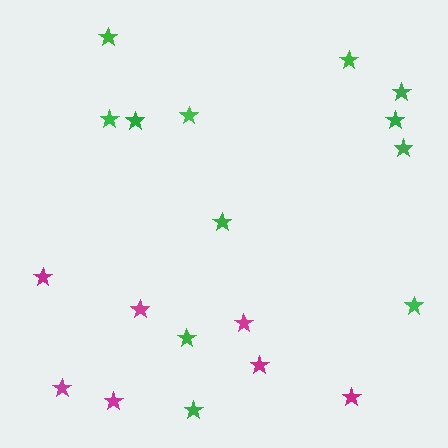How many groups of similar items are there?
There are 2 groups: one group of magenta stars (7) and one group of green stars (12).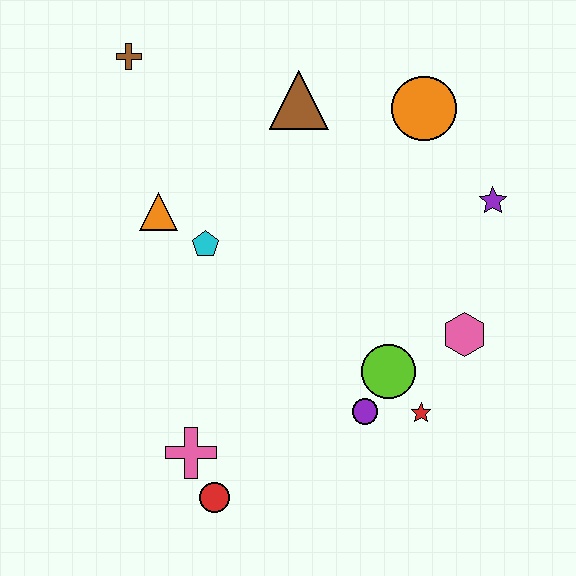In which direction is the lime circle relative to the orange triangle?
The lime circle is to the right of the orange triangle.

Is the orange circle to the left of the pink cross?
No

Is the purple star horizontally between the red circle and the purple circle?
No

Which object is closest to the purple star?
The orange circle is closest to the purple star.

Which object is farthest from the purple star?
The red circle is farthest from the purple star.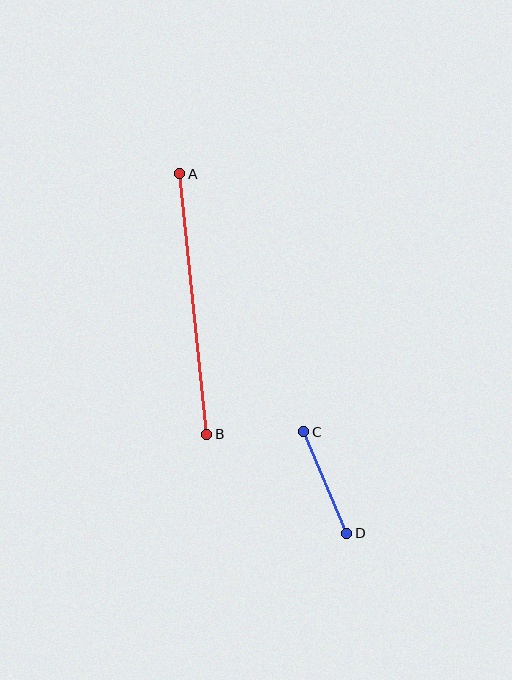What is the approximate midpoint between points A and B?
The midpoint is at approximately (193, 304) pixels.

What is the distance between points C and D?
The distance is approximately 110 pixels.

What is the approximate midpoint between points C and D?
The midpoint is at approximately (325, 482) pixels.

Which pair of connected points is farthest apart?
Points A and B are farthest apart.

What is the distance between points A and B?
The distance is approximately 262 pixels.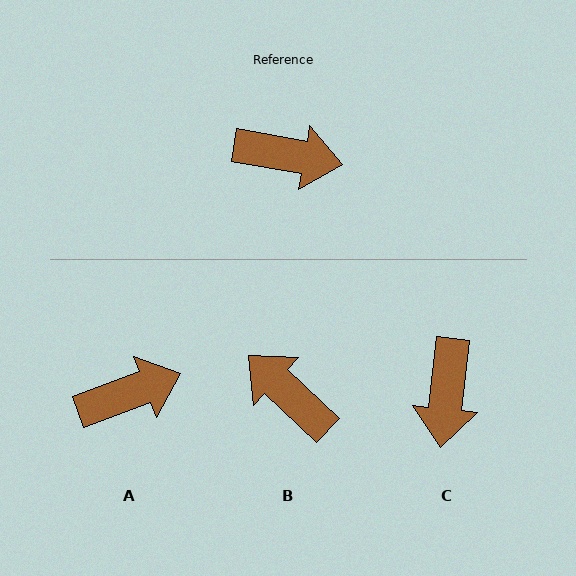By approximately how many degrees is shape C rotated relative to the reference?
Approximately 87 degrees clockwise.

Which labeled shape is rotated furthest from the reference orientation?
B, about 147 degrees away.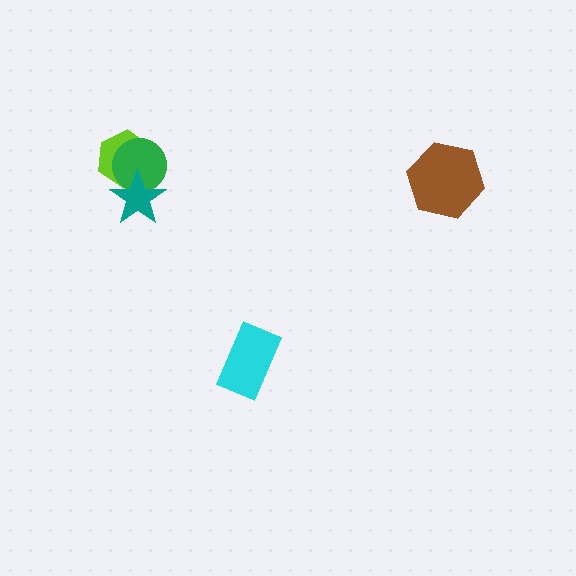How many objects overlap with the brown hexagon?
0 objects overlap with the brown hexagon.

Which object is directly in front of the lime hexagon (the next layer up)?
The green circle is directly in front of the lime hexagon.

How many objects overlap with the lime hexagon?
2 objects overlap with the lime hexagon.